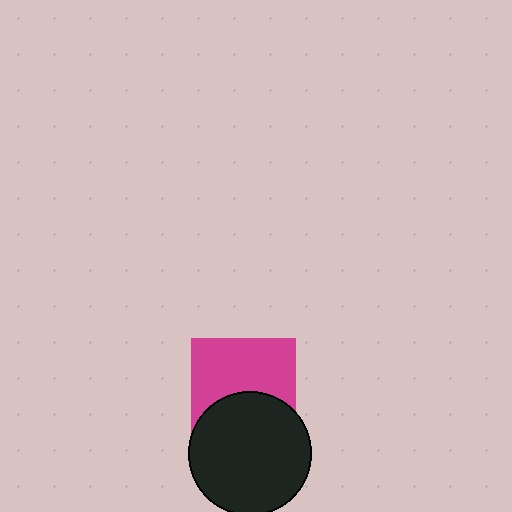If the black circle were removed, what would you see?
You would see the complete magenta square.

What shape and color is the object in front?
The object in front is a black circle.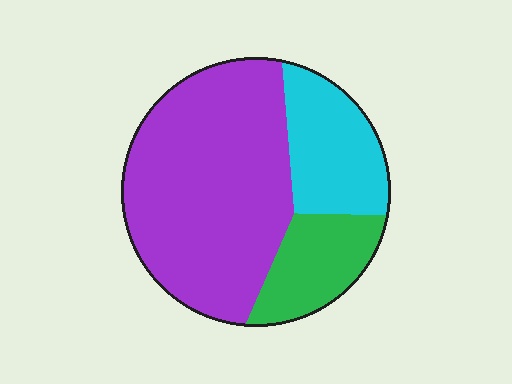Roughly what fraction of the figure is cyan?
Cyan covers around 20% of the figure.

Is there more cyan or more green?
Cyan.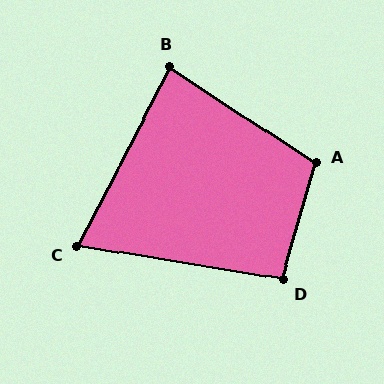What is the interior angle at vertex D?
Approximately 96 degrees (obtuse).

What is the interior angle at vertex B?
Approximately 84 degrees (acute).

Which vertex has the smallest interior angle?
C, at approximately 72 degrees.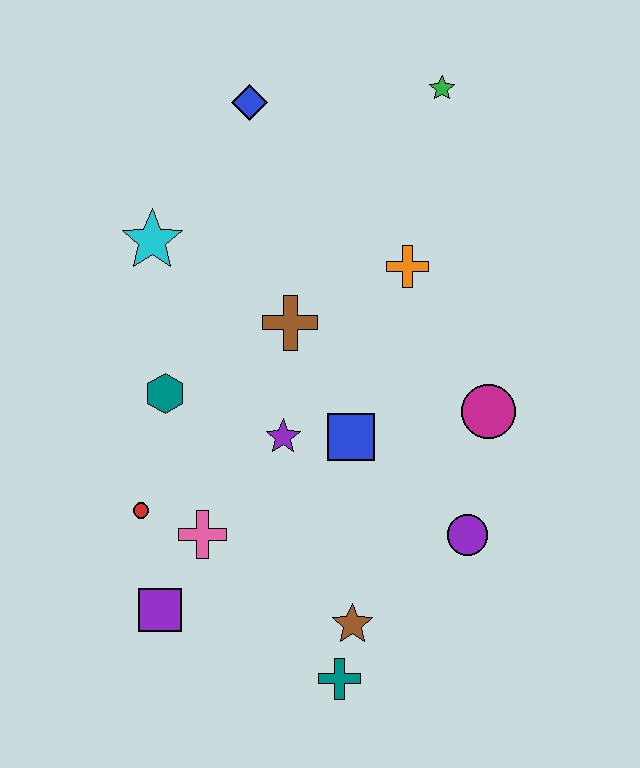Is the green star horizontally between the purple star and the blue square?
No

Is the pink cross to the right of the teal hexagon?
Yes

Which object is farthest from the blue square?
The green star is farthest from the blue square.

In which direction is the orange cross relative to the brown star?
The orange cross is above the brown star.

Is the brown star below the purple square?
Yes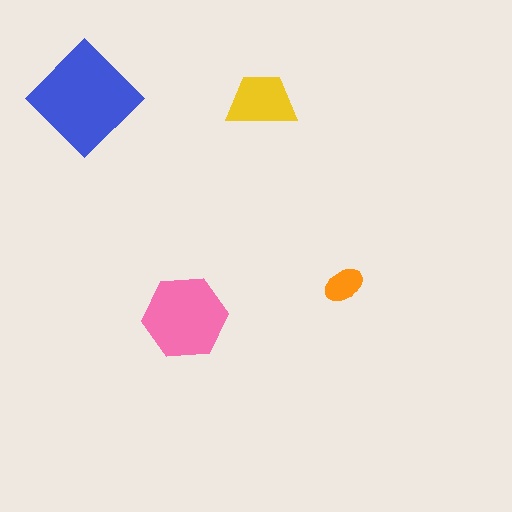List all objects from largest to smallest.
The blue diamond, the pink hexagon, the yellow trapezoid, the orange ellipse.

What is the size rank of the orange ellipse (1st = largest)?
4th.